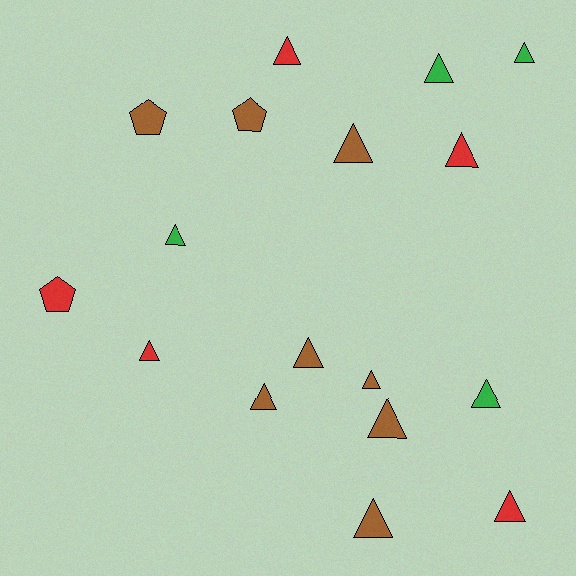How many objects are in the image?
There are 17 objects.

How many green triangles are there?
There are 4 green triangles.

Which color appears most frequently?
Brown, with 8 objects.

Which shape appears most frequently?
Triangle, with 14 objects.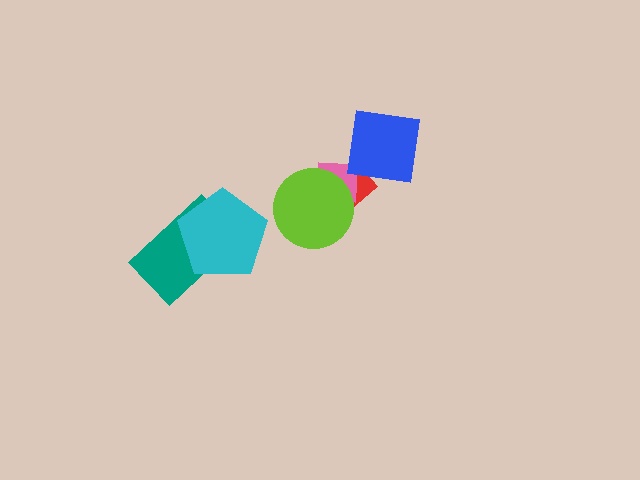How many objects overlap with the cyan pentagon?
1 object overlaps with the cyan pentagon.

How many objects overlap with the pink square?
2 objects overlap with the pink square.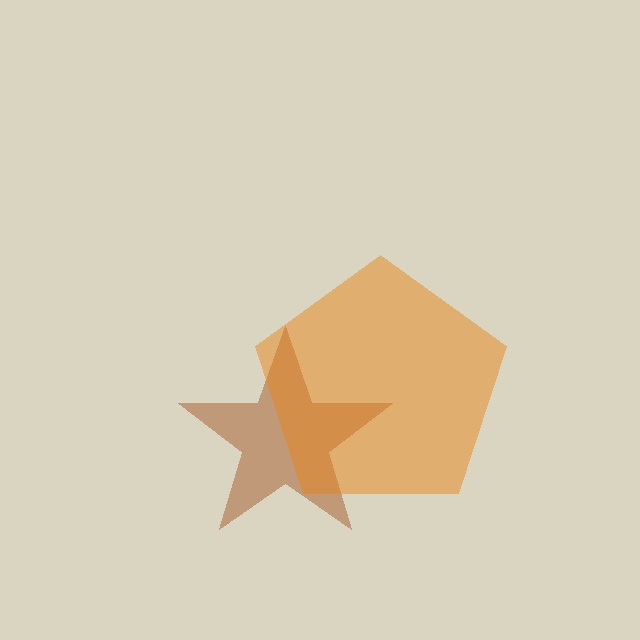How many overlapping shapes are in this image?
There are 2 overlapping shapes in the image.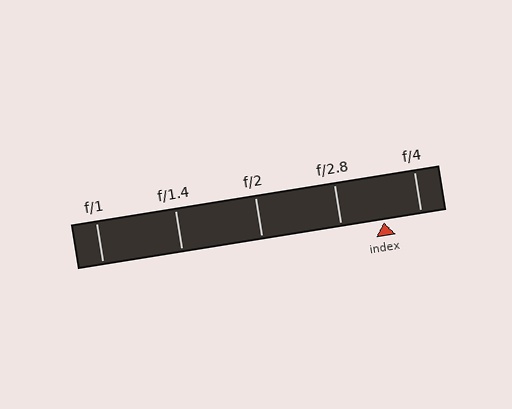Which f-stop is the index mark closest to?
The index mark is closest to f/4.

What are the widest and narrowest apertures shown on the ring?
The widest aperture shown is f/1 and the narrowest is f/4.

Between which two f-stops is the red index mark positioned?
The index mark is between f/2.8 and f/4.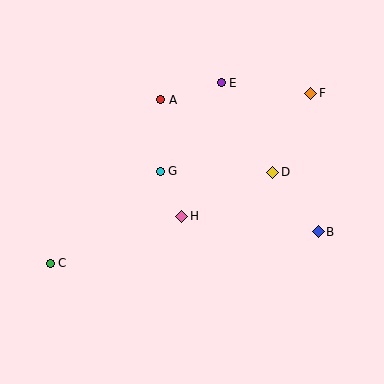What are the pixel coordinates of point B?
Point B is at (318, 232).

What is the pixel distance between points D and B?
The distance between D and B is 75 pixels.